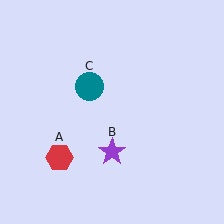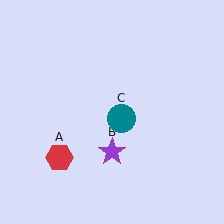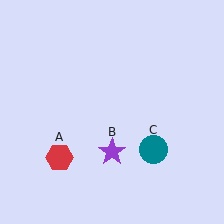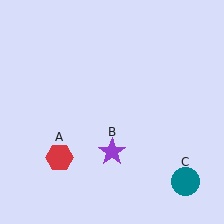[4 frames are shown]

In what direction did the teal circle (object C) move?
The teal circle (object C) moved down and to the right.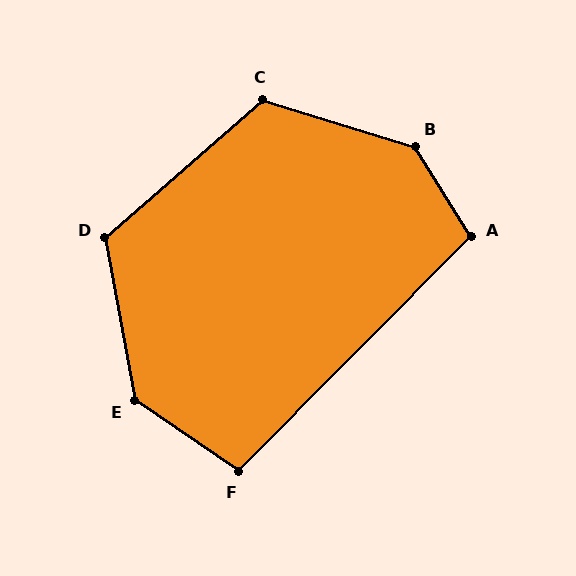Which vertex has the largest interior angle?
B, at approximately 139 degrees.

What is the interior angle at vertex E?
Approximately 135 degrees (obtuse).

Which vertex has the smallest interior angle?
F, at approximately 100 degrees.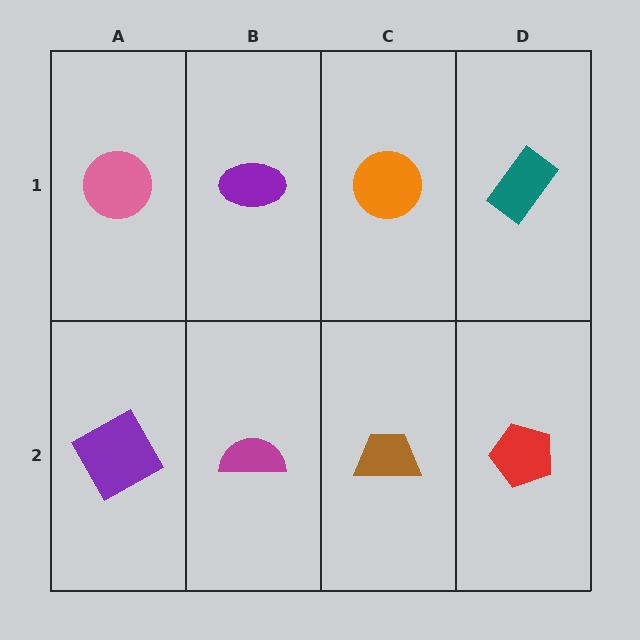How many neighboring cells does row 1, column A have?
2.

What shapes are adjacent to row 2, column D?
A teal rectangle (row 1, column D), a brown trapezoid (row 2, column C).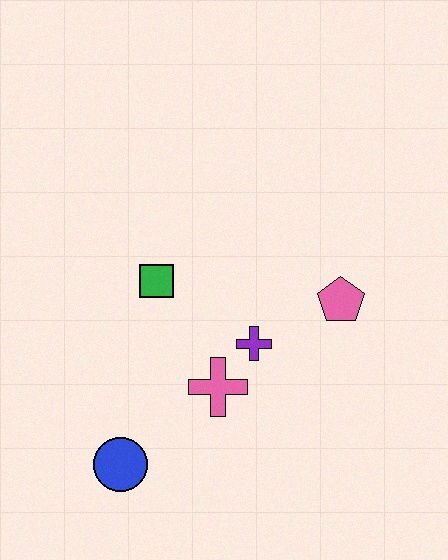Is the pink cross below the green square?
Yes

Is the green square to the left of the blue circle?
No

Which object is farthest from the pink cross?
The pink pentagon is farthest from the pink cross.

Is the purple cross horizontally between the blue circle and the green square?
No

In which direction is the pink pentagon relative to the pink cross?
The pink pentagon is to the right of the pink cross.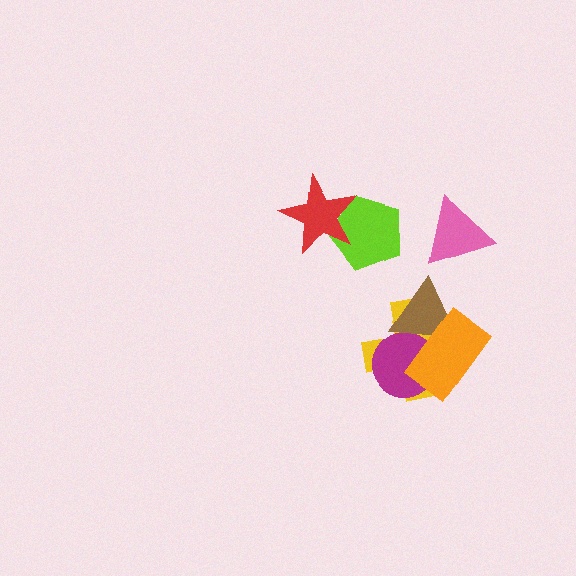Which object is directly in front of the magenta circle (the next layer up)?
The brown triangle is directly in front of the magenta circle.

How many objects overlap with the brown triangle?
3 objects overlap with the brown triangle.